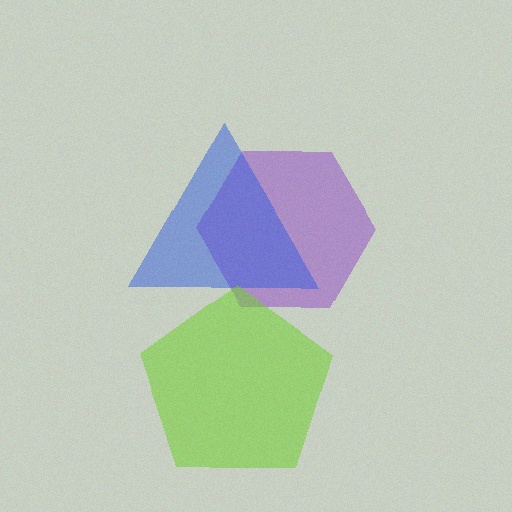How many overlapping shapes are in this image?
There are 3 overlapping shapes in the image.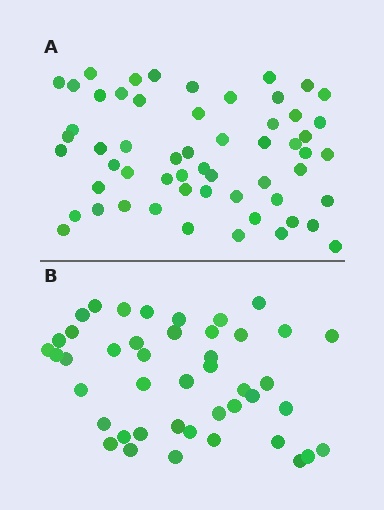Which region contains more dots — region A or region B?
Region A (the top region) has more dots.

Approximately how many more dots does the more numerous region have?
Region A has approximately 15 more dots than region B.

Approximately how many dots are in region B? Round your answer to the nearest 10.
About 40 dots. (The exact count is 44, which rounds to 40.)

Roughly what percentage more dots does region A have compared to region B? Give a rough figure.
About 30% more.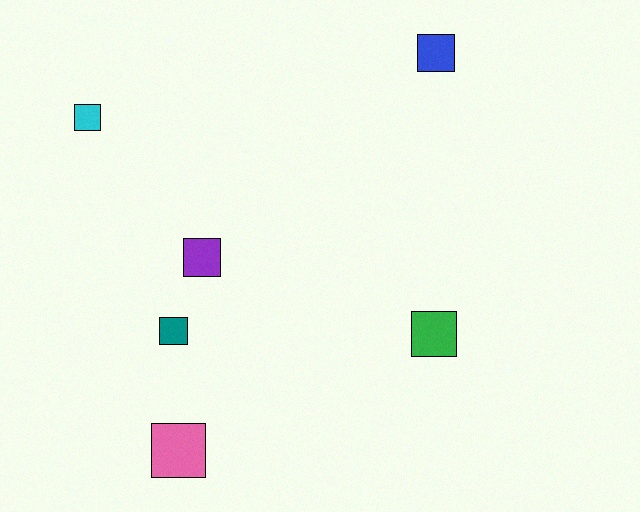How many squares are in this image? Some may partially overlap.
There are 6 squares.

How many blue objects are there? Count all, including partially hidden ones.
There is 1 blue object.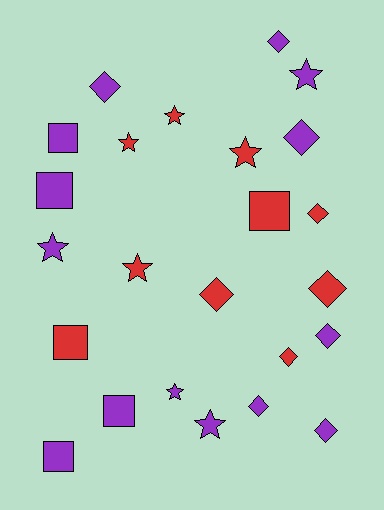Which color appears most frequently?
Purple, with 14 objects.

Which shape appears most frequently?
Diamond, with 10 objects.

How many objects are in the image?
There are 24 objects.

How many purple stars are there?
There are 4 purple stars.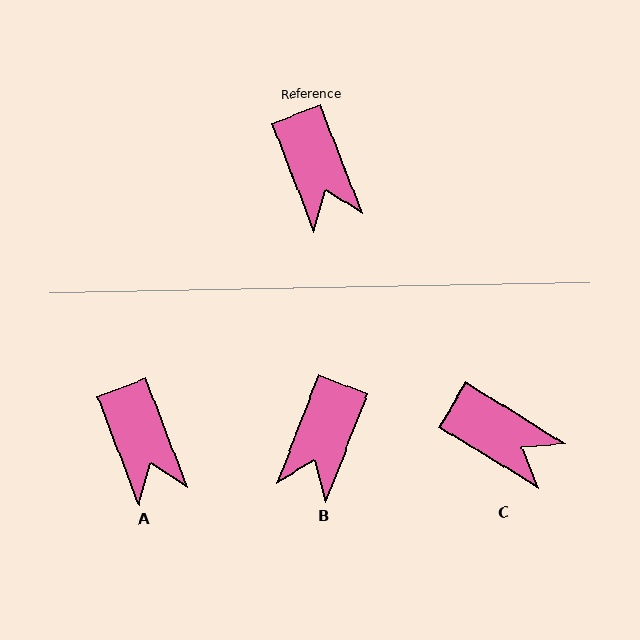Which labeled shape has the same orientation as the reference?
A.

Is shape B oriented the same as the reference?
No, it is off by about 42 degrees.